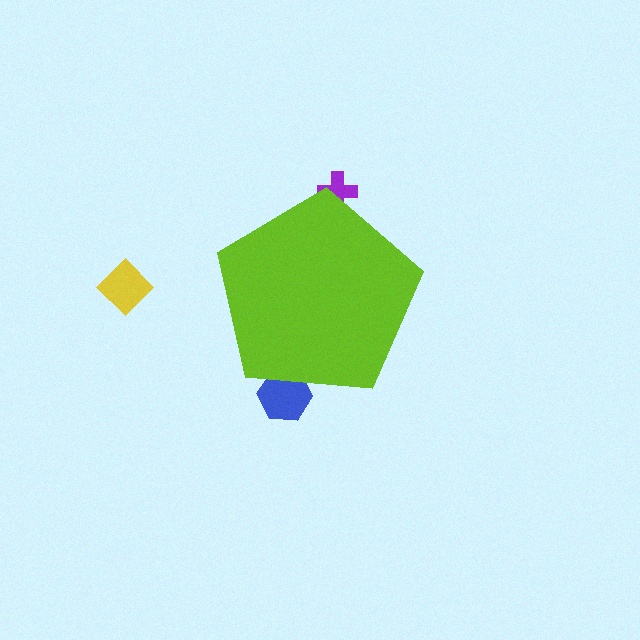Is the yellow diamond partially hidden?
No, the yellow diamond is fully visible.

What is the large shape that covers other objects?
A lime pentagon.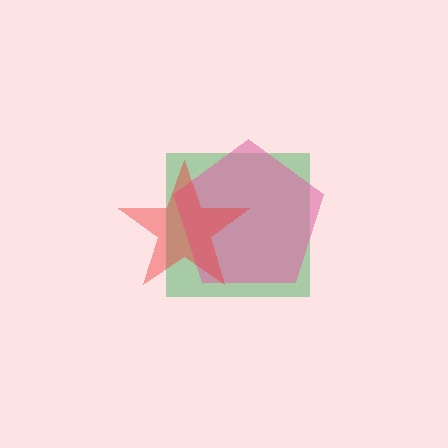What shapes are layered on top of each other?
The layered shapes are: a green square, a pink pentagon, a red star.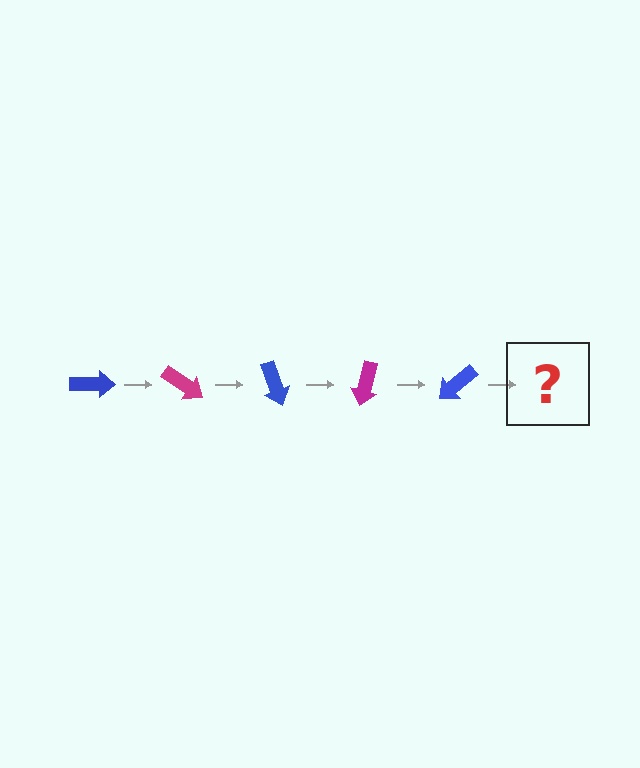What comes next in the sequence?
The next element should be a magenta arrow, rotated 175 degrees from the start.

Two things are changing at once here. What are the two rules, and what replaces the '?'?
The two rules are that it rotates 35 degrees each step and the color cycles through blue and magenta. The '?' should be a magenta arrow, rotated 175 degrees from the start.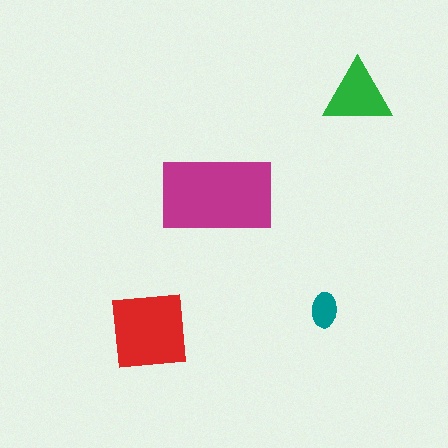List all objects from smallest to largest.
The teal ellipse, the green triangle, the red square, the magenta rectangle.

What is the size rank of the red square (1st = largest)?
2nd.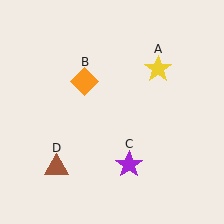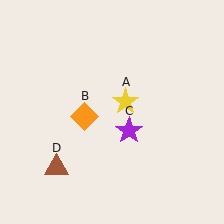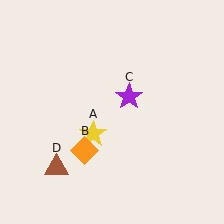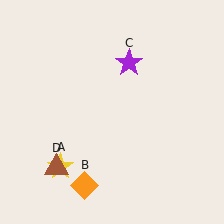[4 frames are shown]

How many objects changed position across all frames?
3 objects changed position: yellow star (object A), orange diamond (object B), purple star (object C).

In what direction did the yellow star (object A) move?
The yellow star (object A) moved down and to the left.